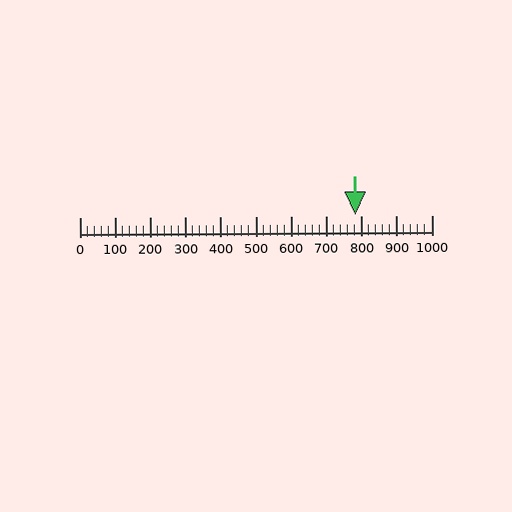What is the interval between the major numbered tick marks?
The major tick marks are spaced 100 units apart.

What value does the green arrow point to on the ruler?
The green arrow points to approximately 783.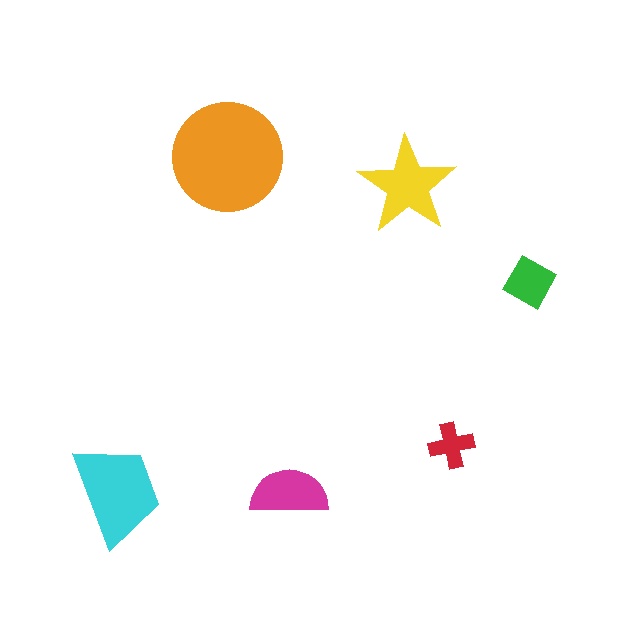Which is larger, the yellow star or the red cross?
The yellow star.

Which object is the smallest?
The red cross.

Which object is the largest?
The orange circle.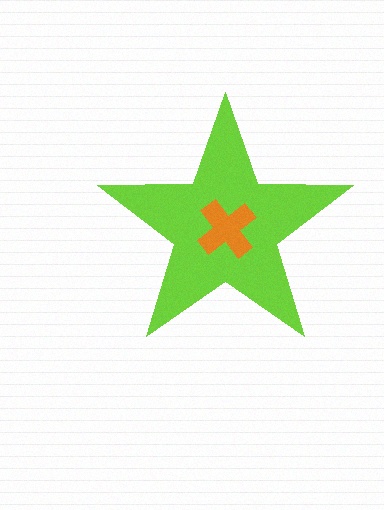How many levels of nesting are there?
2.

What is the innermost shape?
The orange cross.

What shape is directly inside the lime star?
The orange cross.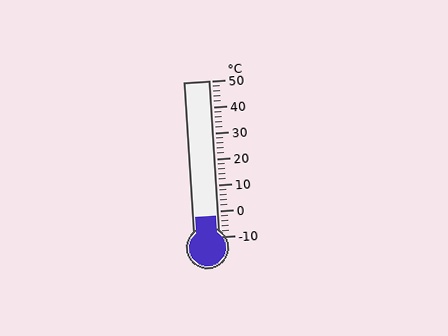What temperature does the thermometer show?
The thermometer shows approximately -2°C.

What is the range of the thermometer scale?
The thermometer scale ranges from -10°C to 50°C.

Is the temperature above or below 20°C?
The temperature is below 20°C.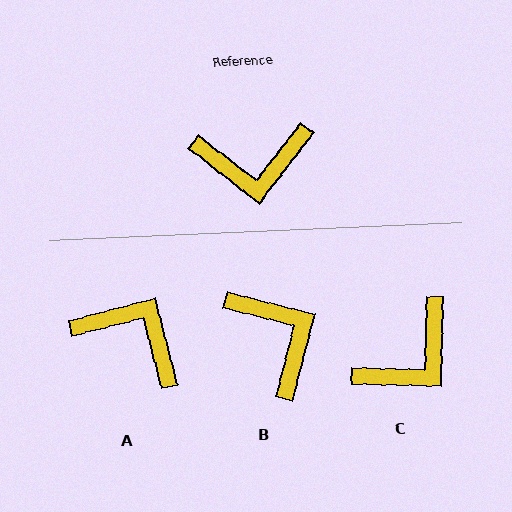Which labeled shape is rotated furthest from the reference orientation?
A, about 142 degrees away.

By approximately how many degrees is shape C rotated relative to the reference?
Approximately 36 degrees counter-clockwise.